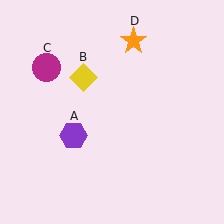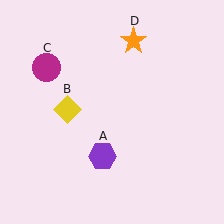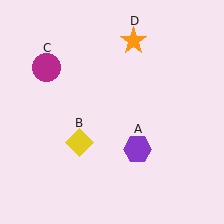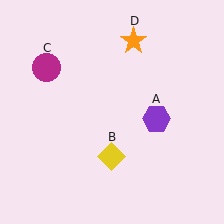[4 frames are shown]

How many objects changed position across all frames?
2 objects changed position: purple hexagon (object A), yellow diamond (object B).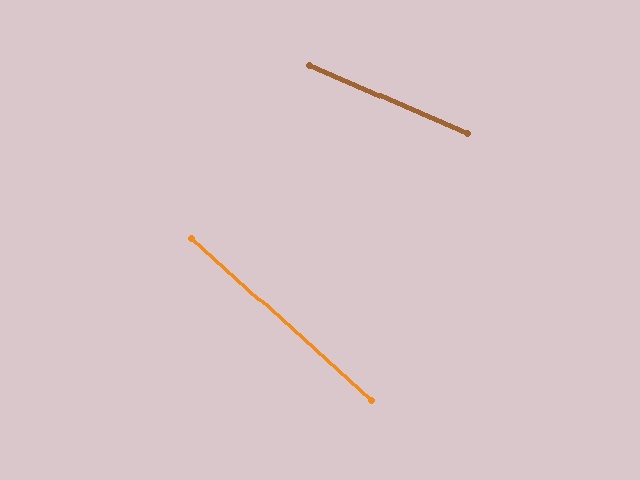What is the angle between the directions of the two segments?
Approximately 19 degrees.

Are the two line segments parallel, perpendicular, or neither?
Neither parallel nor perpendicular — they differ by about 19°.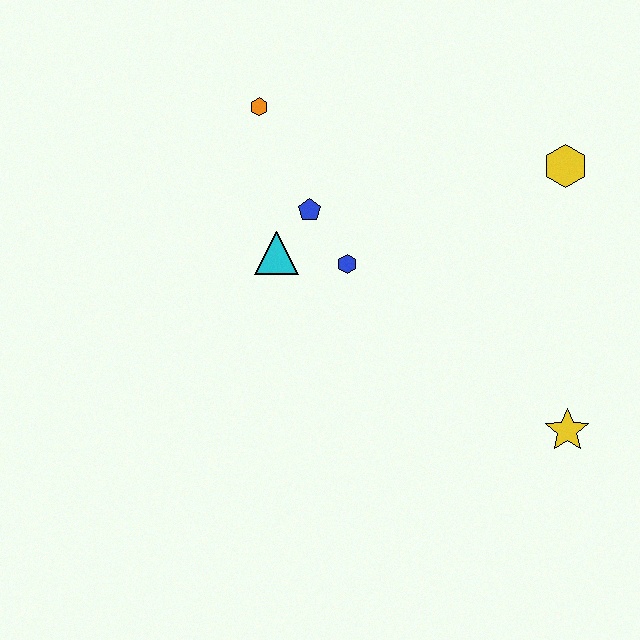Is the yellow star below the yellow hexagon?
Yes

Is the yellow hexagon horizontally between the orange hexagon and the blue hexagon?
No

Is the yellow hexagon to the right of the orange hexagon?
Yes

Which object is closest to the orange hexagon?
The blue pentagon is closest to the orange hexagon.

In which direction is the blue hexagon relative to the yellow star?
The blue hexagon is to the left of the yellow star.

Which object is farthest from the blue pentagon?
The yellow star is farthest from the blue pentagon.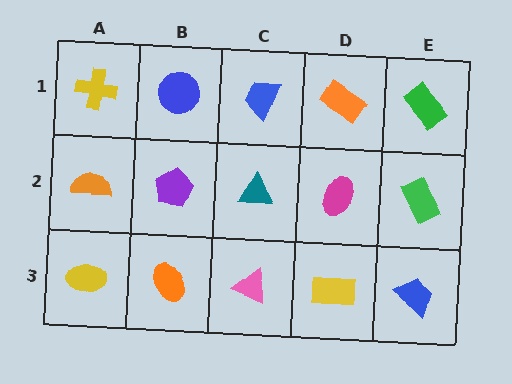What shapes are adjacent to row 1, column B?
A purple pentagon (row 2, column B), a yellow cross (row 1, column A), a blue trapezoid (row 1, column C).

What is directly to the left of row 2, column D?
A teal triangle.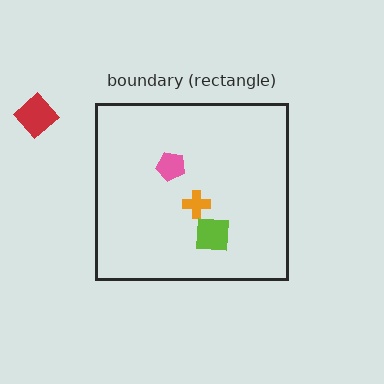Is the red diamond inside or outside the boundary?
Outside.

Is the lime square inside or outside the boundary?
Inside.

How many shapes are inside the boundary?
3 inside, 1 outside.